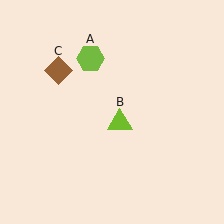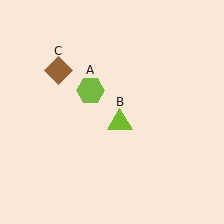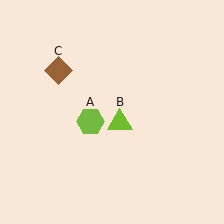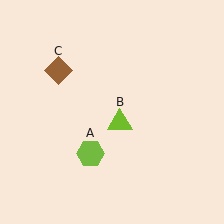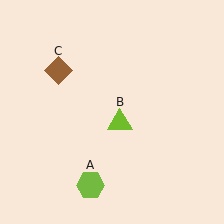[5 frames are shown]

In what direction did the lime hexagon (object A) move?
The lime hexagon (object A) moved down.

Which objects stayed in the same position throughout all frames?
Lime triangle (object B) and brown diamond (object C) remained stationary.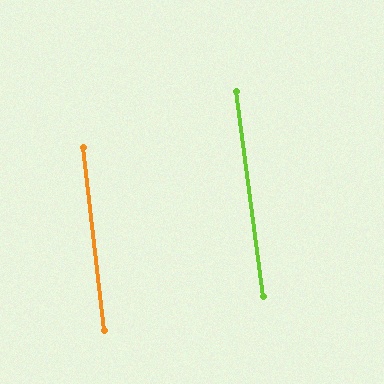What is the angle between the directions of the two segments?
Approximately 1 degree.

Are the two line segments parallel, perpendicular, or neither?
Parallel — their directions differ by only 1.0°.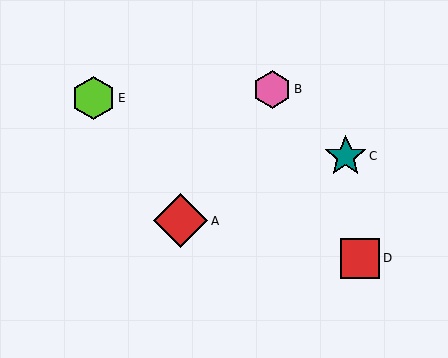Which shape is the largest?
The red diamond (labeled A) is the largest.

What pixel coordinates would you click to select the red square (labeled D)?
Click at (360, 258) to select the red square D.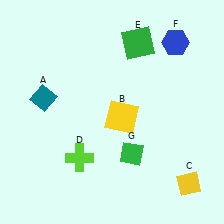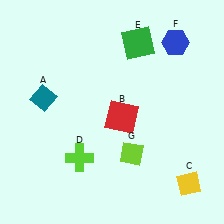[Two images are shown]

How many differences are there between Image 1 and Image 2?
There are 2 differences between the two images.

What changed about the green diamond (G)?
In Image 1, G is green. In Image 2, it changed to lime.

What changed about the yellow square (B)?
In Image 1, B is yellow. In Image 2, it changed to red.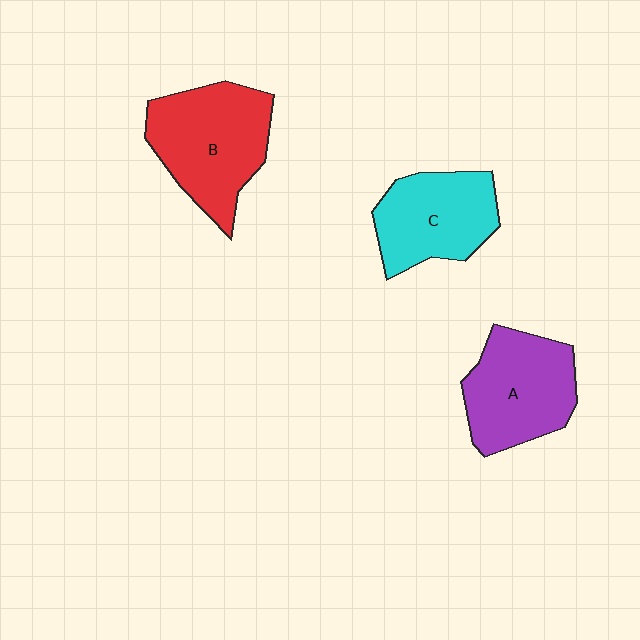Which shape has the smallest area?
Shape C (cyan).